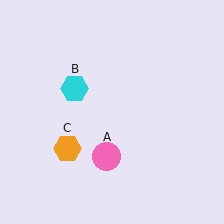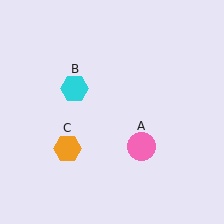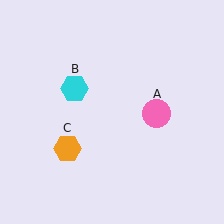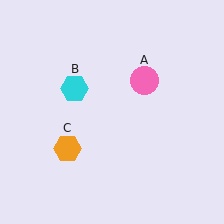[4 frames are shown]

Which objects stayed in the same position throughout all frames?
Cyan hexagon (object B) and orange hexagon (object C) remained stationary.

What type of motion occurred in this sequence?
The pink circle (object A) rotated counterclockwise around the center of the scene.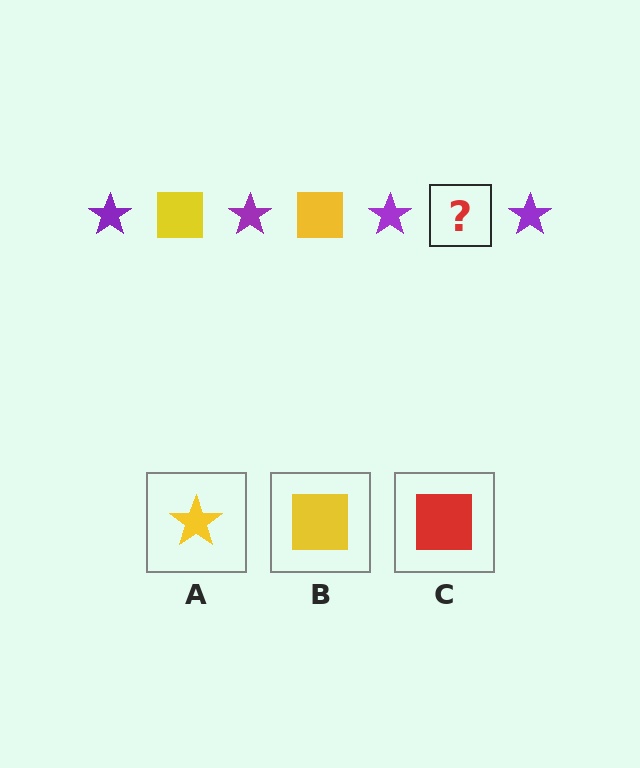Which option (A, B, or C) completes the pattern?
B.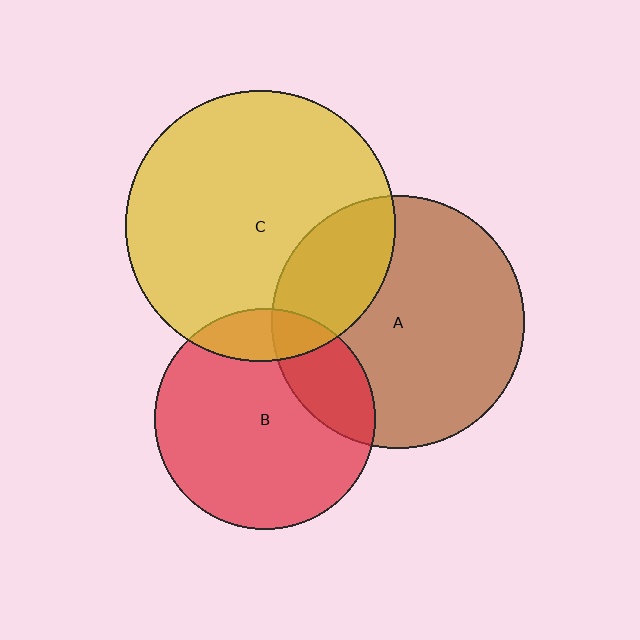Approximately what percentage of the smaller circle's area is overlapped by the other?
Approximately 25%.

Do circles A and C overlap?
Yes.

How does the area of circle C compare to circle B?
Approximately 1.5 times.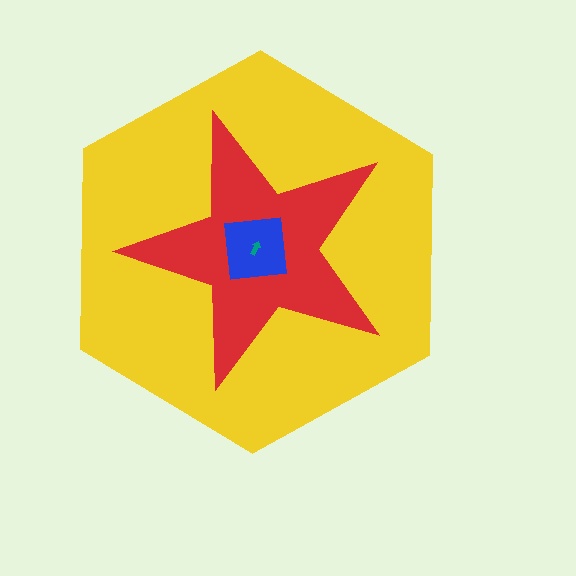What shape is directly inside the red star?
The blue square.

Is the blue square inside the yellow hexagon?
Yes.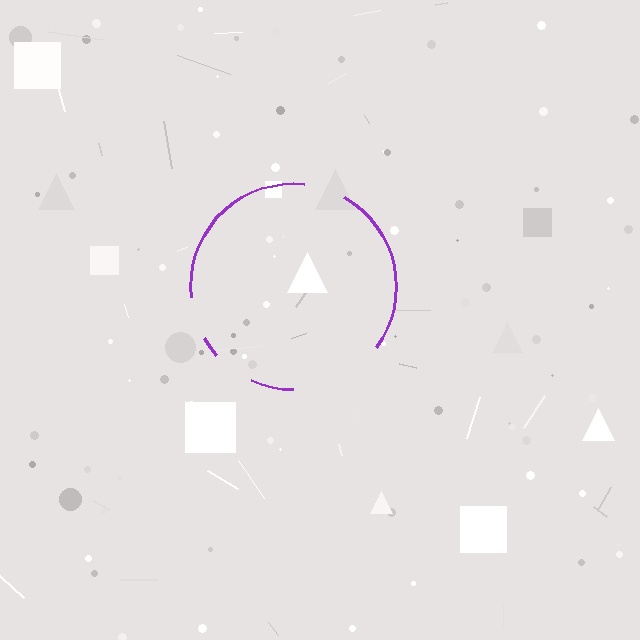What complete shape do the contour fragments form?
The contour fragments form a circle.